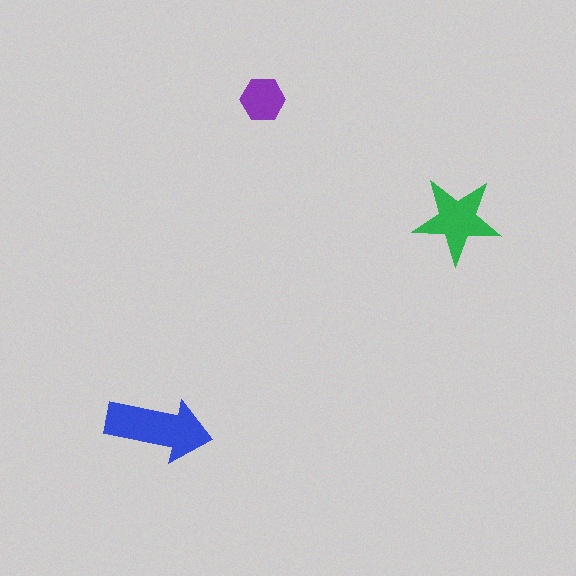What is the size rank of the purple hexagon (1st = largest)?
3rd.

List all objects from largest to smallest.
The blue arrow, the green star, the purple hexagon.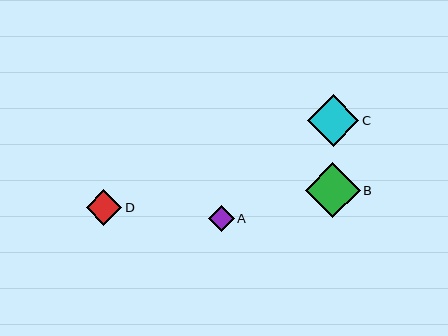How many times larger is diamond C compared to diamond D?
Diamond C is approximately 1.5 times the size of diamond D.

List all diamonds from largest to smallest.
From largest to smallest: B, C, D, A.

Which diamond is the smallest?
Diamond A is the smallest with a size of approximately 26 pixels.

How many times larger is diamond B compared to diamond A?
Diamond B is approximately 2.1 times the size of diamond A.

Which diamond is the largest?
Diamond B is the largest with a size of approximately 55 pixels.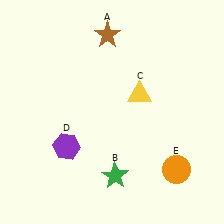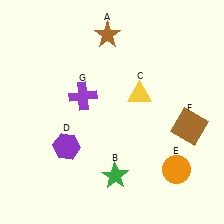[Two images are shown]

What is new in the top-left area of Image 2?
A purple cross (G) was added in the top-left area of Image 2.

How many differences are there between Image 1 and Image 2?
There are 2 differences between the two images.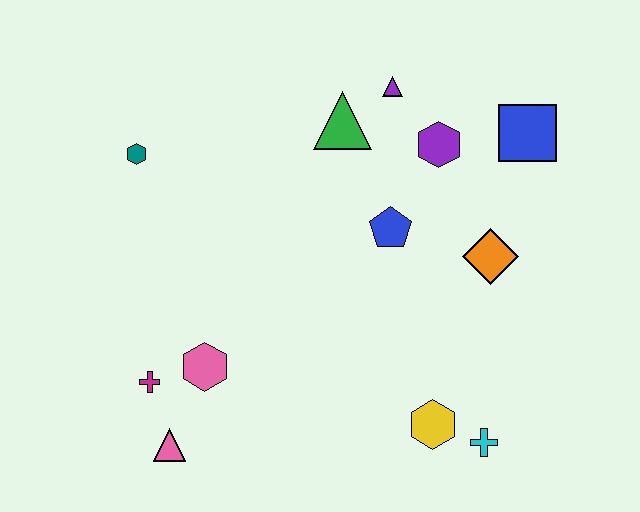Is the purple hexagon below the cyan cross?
No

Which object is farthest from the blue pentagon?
The pink triangle is farthest from the blue pentagon.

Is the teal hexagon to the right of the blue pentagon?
No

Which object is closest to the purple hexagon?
The purple triangle is closest to the purple hexagon.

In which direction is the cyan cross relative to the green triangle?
The cyan cross is below the green triangle.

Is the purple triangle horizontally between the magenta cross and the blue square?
Yes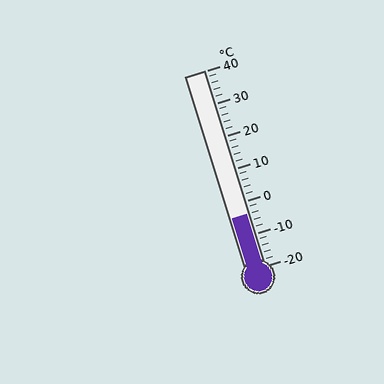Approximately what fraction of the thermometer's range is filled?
The thermometer is filled to approximately 25% of its range.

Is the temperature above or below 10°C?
The temperature is below 10°C.